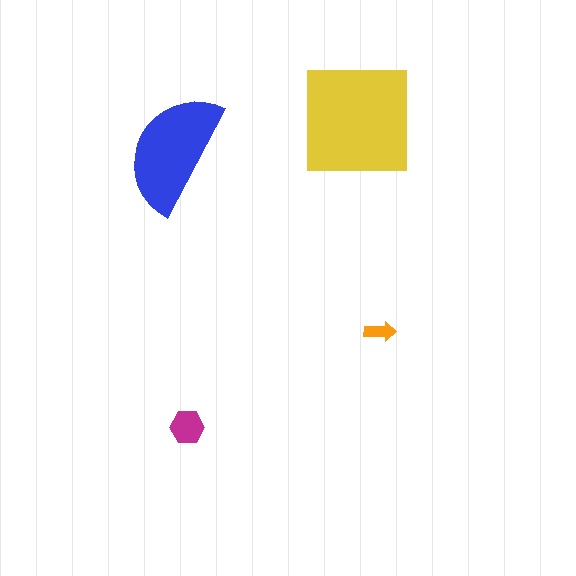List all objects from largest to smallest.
The yellow square, the blue semicircle, the magenta hexagon, the orange arrow.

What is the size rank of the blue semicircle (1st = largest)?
2nd.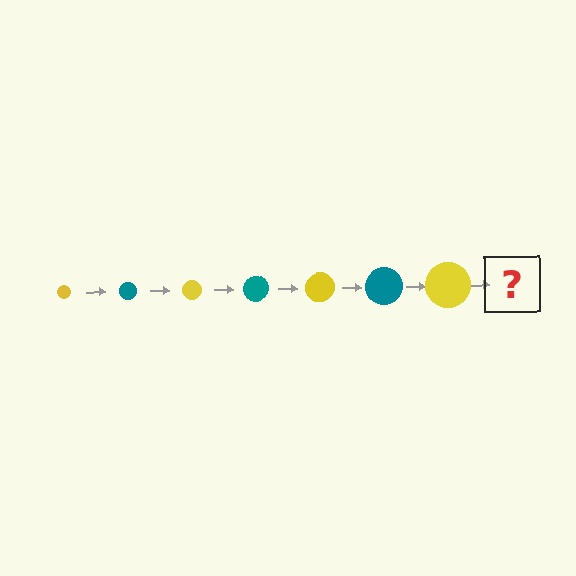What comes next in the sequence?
The next element should be a teal circle, larger than the previous one.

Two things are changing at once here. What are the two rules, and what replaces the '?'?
The two rules are that the circle grows larger each step and the color cycles through yellow and teal. The '?' should be a teal circle, larger than the previous one.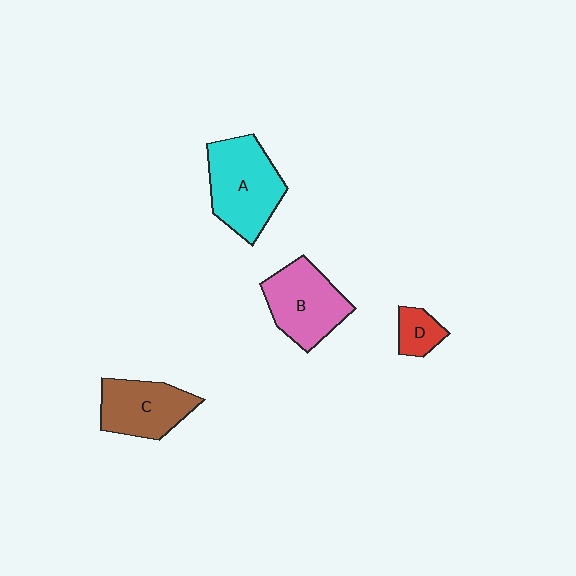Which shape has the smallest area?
Shape D (red).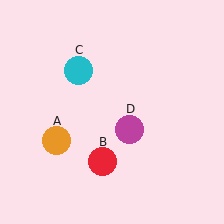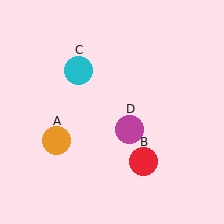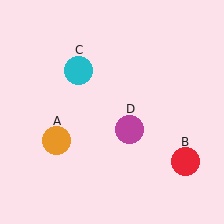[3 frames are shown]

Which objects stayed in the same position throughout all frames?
Orange circle (object A) and cyan circle (object C) and magenta circle (object D) remained stationary.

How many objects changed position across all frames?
1 object changed position: red circle (object B).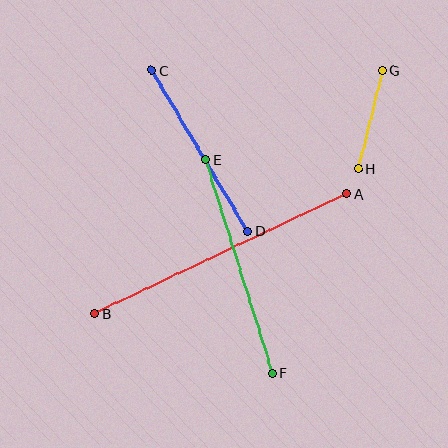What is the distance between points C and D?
The distance is approximately 186 pixels.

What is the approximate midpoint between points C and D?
The midpoint is at approximately (200, 151) pixels.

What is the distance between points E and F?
The distance is approximately 224 pixels.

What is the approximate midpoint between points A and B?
The midpoint is at approximately (221, 254) pixels.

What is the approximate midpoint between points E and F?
The midpoint is at approximately (239, 266) pixels.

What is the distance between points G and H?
The distance is approximately 101 pixels.